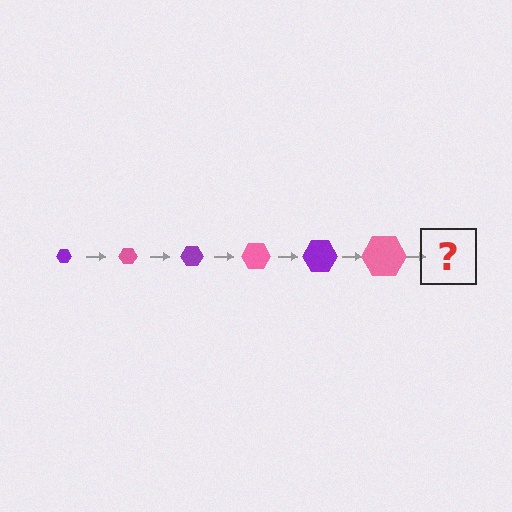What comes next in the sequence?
The next element should be a purple hexagon, larger than the previous one.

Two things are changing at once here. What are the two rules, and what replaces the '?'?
The two rules are that the hexagon grows larger each step and the color cycles through purple and pink. The '?' should be a purple hexagon, larger than the previous one.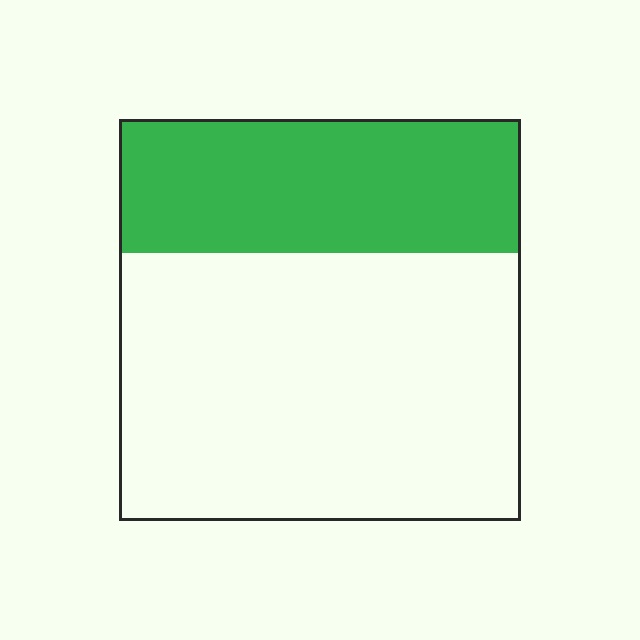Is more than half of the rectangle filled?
No.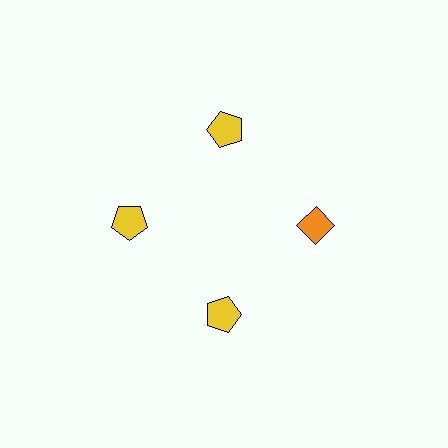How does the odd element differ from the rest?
It differs in both color (orange instead of yellow) and shape (diamond instead of pentagon).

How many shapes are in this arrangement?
There are 4 shapes arranged in a ring pattern.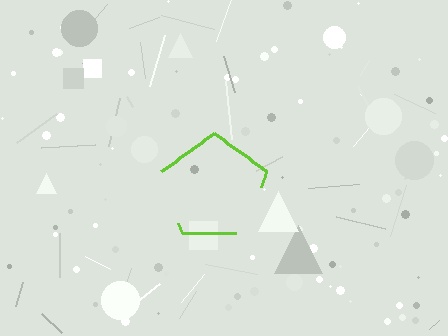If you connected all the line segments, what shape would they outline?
They would outline a pentagon.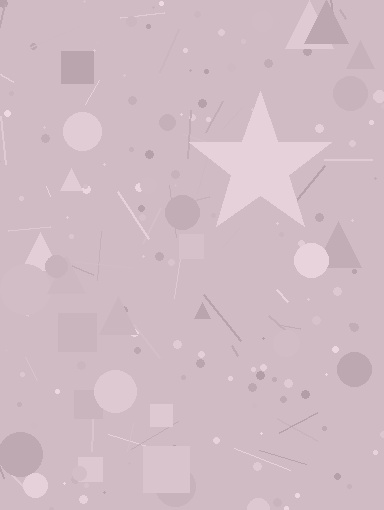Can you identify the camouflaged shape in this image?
The camouflaged shape is a star.